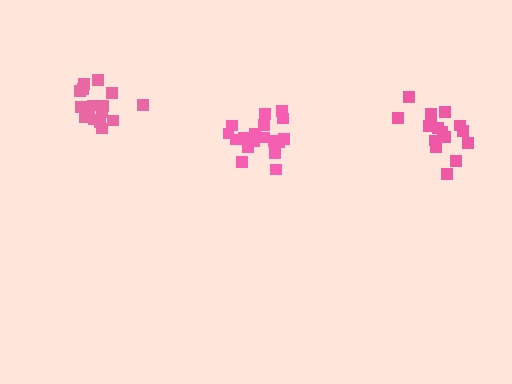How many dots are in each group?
Group 1: 16 dots, Group 2: 16 dots, Group 3: 18 dots (50 total).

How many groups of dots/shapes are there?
There are 3 groups.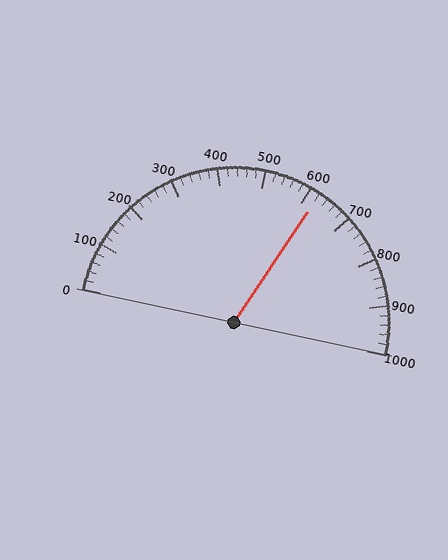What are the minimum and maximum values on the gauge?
The gauge ranges from 0 to 1000.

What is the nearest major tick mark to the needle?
The nearest major tick mark is 600.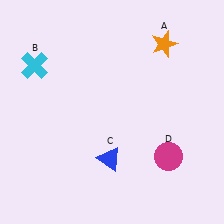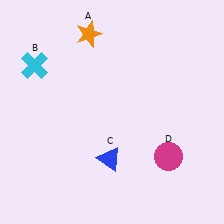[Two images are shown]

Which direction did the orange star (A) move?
The orange star (A) moved left.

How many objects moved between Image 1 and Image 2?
1 object moved between the two images.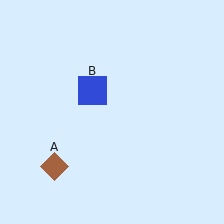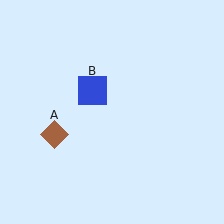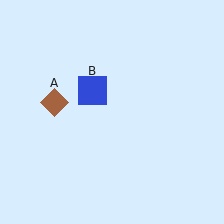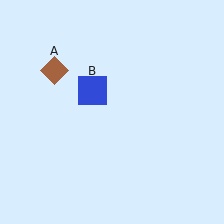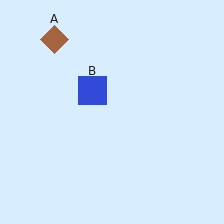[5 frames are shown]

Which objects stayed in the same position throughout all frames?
Blue square (object B) remained stationary.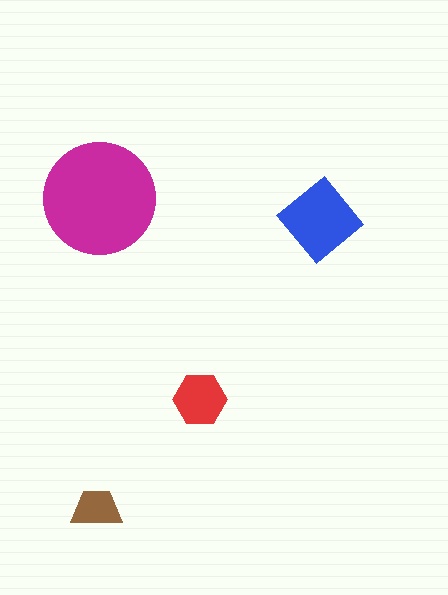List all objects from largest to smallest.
The magenta circle, the blue diamond, the red hexagon, the brown trapezoid.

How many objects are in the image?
There are 4 objects in the image.